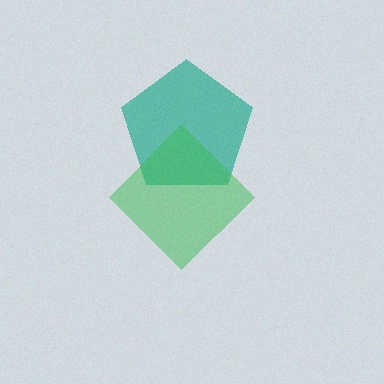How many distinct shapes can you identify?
There are 2 distinct shapes: a teal pentagon, a green diamond.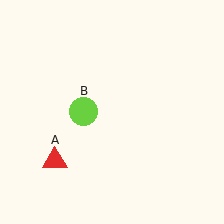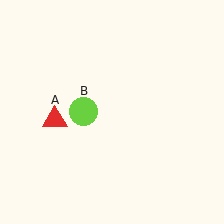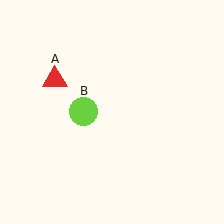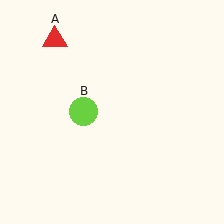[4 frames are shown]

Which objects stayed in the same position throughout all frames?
Lime circle (object B) remained stationary.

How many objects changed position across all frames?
1 object changed position: red triangle (object A).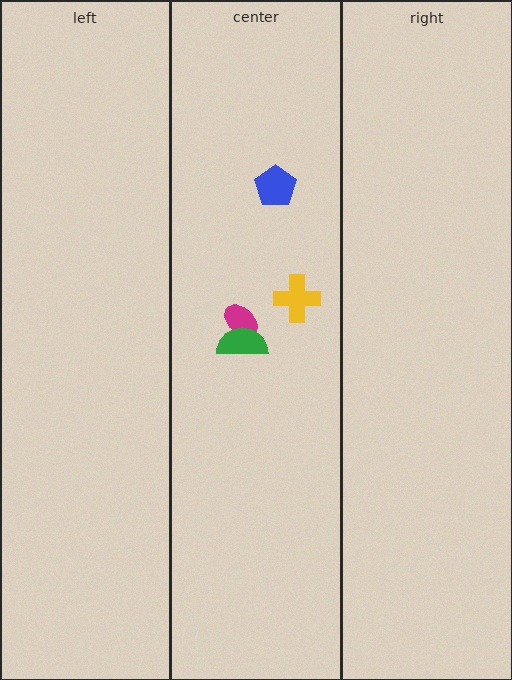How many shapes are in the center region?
4.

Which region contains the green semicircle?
The center region.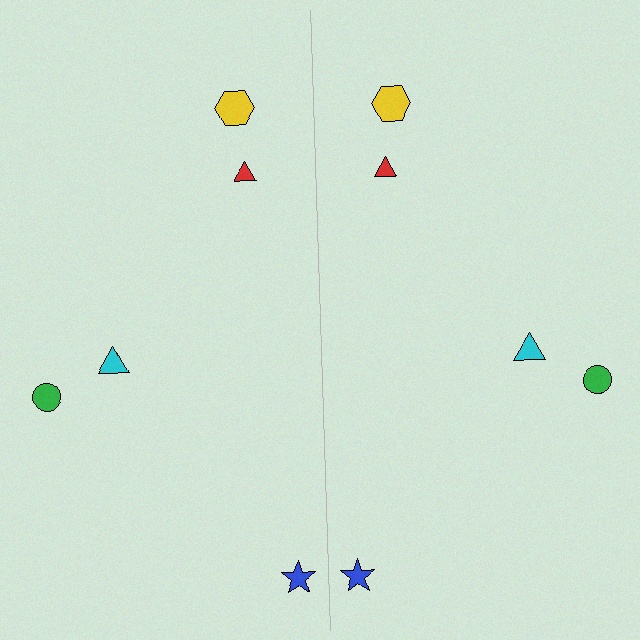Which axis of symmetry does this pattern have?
The pattern has a vertical axis of symmetry running through the center of the image.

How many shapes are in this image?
There are 10 shapes in this image.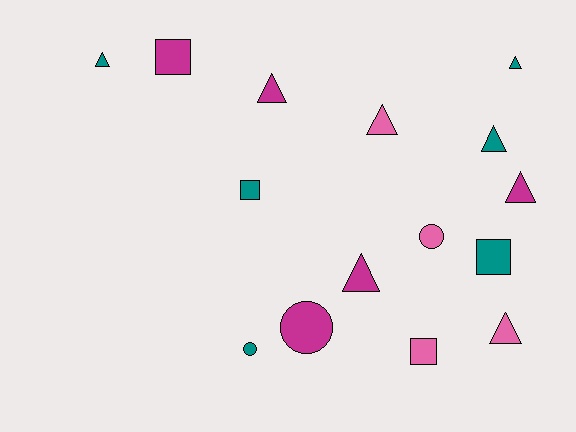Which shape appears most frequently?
Triangle, with 8 objects.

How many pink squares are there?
There is 1 pink square.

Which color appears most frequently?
Teal, with 6 objects.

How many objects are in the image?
There are 15 objects.